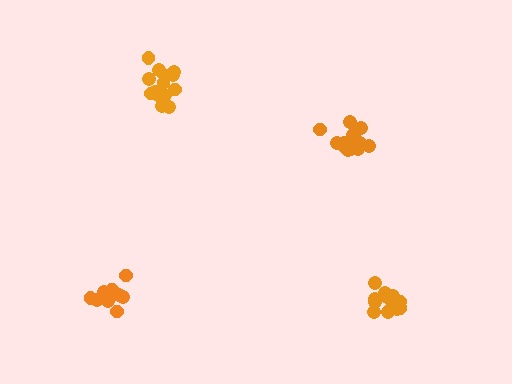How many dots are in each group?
Group 1: 15 dots, Group 2: 15 dots, Group 3: 10 dots, Group 4: 16 dots (56 total).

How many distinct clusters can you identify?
There are 4 distinct clusters.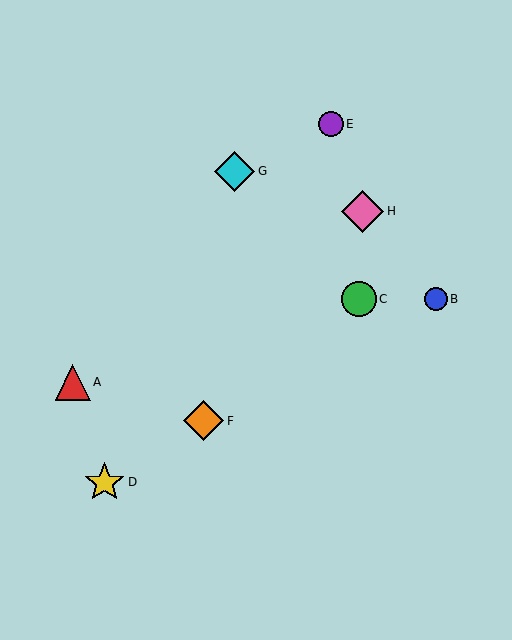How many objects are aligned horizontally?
2 objects (B, C) are aligned horizontally.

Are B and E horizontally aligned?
No, B is at y≈299 and E is at y≈124.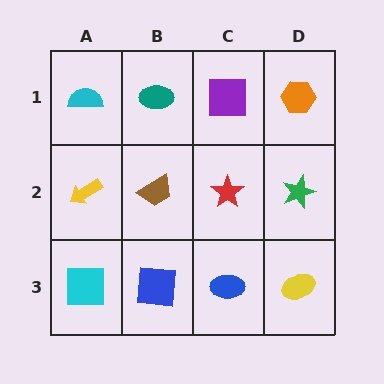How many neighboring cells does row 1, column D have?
2.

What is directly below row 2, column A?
A cyan square.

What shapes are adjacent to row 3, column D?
A green star (row 2, column D), a blue ellipse (row 3, column C).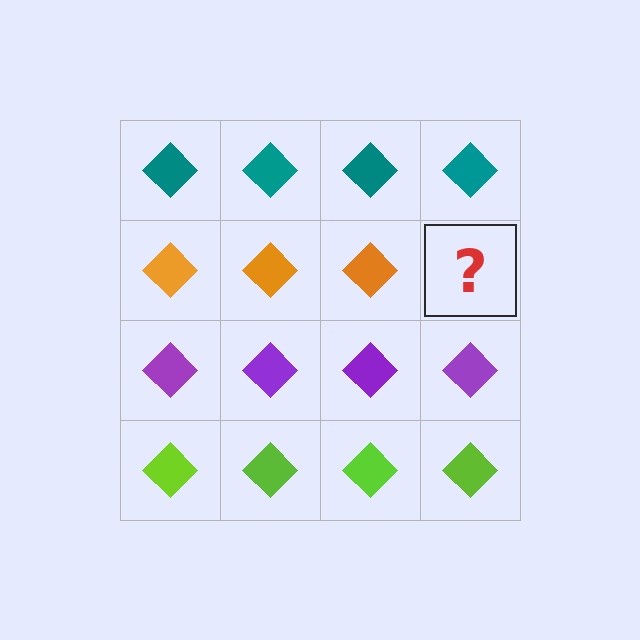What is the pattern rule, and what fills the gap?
The rule is that each row has a consistent color. The gap should be filled with an orange diamond.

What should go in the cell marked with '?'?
The missing cell should contain an orange diamond.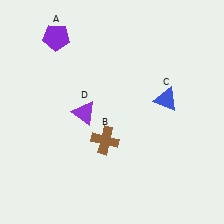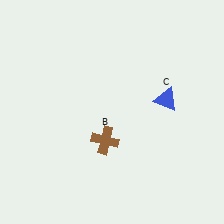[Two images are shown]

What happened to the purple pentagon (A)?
The purple pentagon (A) was removed in Image 2. It was in the top-left area of Image 1.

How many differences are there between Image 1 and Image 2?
There are 2 differences between the two images.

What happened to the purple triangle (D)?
The purple triangle (D) was removed in Image 2. It was in the bottom-left area of Image 1.